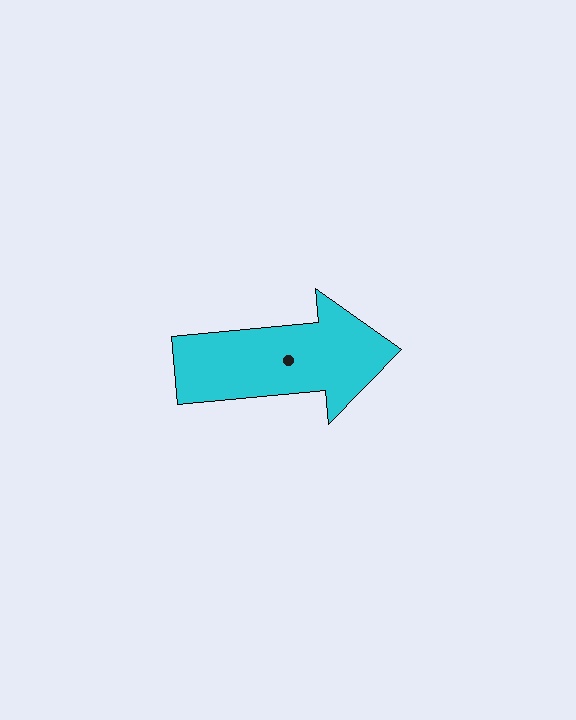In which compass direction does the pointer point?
East.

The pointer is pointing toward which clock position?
Roughly 3 o'clock.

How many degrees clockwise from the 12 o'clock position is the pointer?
Approximately 85 degrees.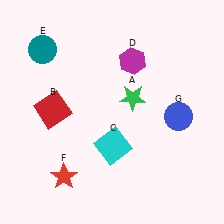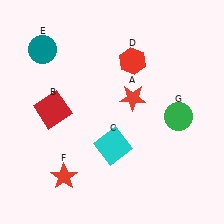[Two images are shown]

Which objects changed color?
A changed from green to red. D changed from magenta to red. G changed from blue to green.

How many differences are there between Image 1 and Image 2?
There are 3 differences between the two images.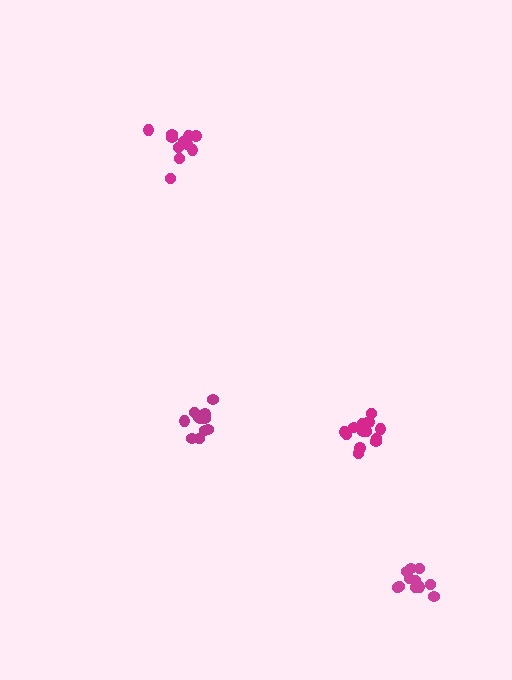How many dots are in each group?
Group 1: 13 dots, Group 2: 11 dots, Group 3: 11 dots, Group 4: 11 dots (46 total).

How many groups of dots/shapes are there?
There are 4 groups.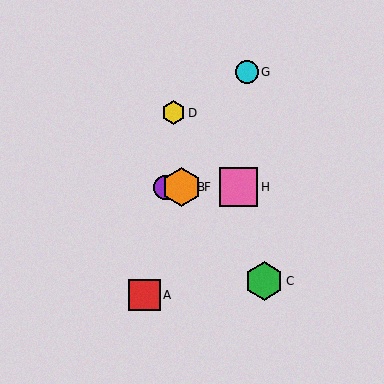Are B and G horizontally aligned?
No, B is at y≈187 and G is at y≈72.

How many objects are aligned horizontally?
4 objects (B, E, F, H) are aligned horizontally.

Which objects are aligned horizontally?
Objects B, E, F, H are aligned horizontally.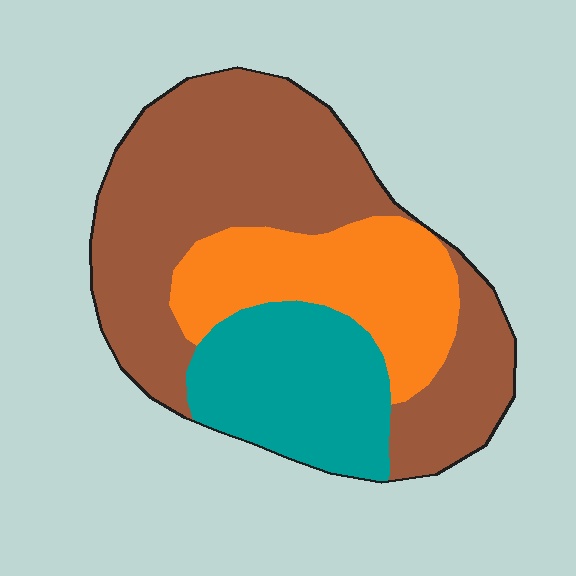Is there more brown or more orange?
Brown.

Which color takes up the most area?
Brown, at roughly 55%.